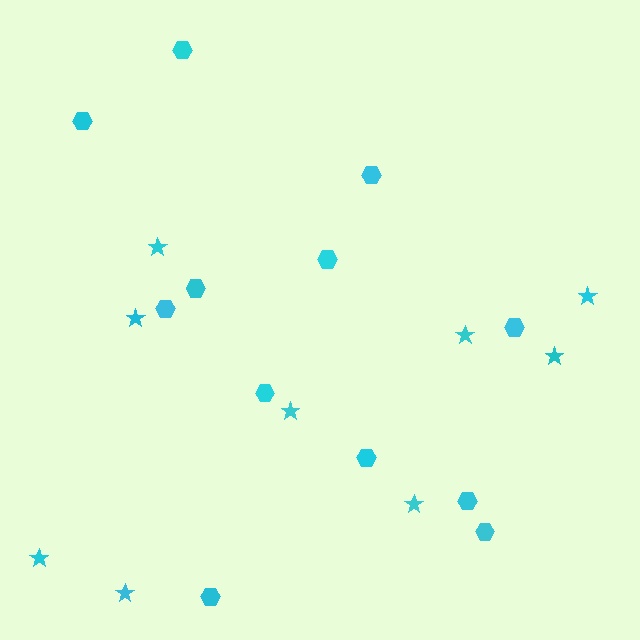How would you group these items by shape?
There are 2 groups: one group of stars (9) and one group of hexagons (12).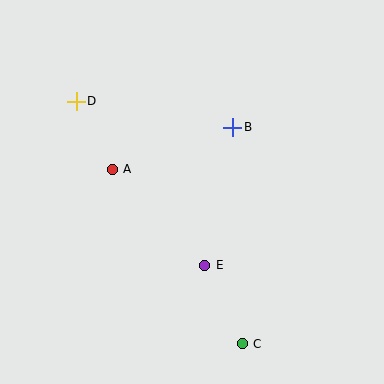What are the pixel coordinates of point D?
Point D is at (76, 101).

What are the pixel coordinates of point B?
Point B is at (233, 127).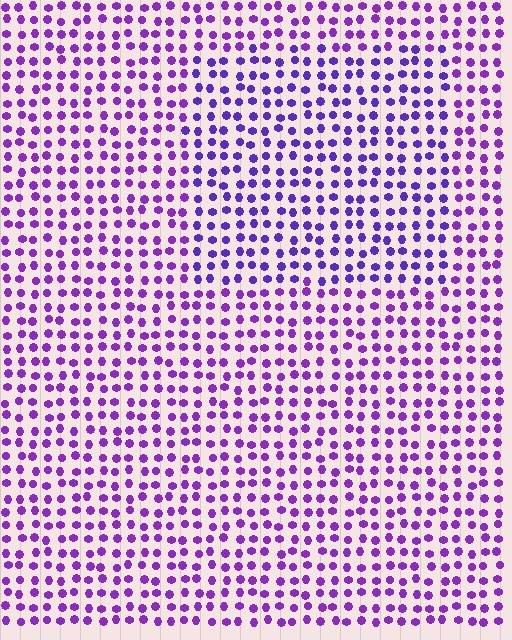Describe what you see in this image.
The image is filled with small purple elements in a uniform arrangement. A rectangle-shaped region is visible where the elements are tinted to a slightly different hue, forming a subtle color boundary.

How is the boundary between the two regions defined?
The boundary is defined purely by a slight shift in hue (about 20 degrees). Spacing, size, and orientation are identical on both sides.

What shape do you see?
I see a rectangle.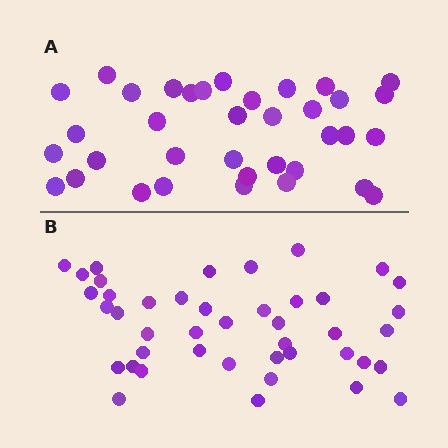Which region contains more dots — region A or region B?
Region B (the bottom region) has more dots.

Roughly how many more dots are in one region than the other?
Region B has roughly 8 or so more dots than region A.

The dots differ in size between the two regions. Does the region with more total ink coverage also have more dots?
No. Region A has more total ink coverage because its dots are larger, but region B actually contains more individual dots. Total area can be misleading — the number of items is what matters here.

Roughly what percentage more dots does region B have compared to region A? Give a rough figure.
About 20% more.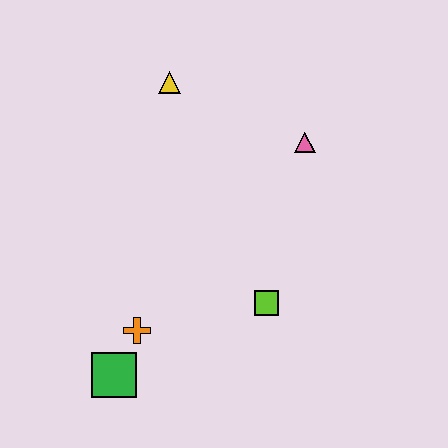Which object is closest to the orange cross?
The green square is closest to the orange cross.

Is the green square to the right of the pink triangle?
No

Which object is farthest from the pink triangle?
The green square is farthest from the pink triangle.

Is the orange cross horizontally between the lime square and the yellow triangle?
No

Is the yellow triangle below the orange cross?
No